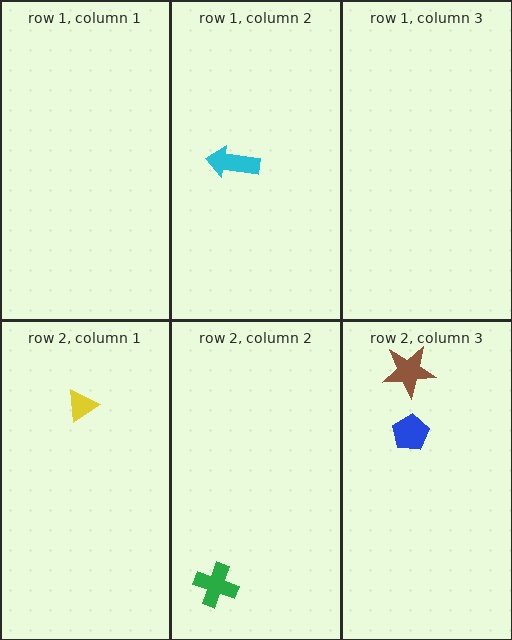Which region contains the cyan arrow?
The row 1, column 2 region.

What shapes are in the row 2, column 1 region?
The yellow triangle.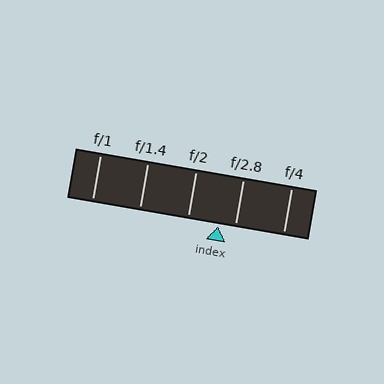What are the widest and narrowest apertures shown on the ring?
The widest aperture shown is f/1 and the narrowest is f/4.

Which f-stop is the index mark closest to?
The index mark is closest to f/2.8.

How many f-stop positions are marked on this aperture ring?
There are 5 f-stop positions marked.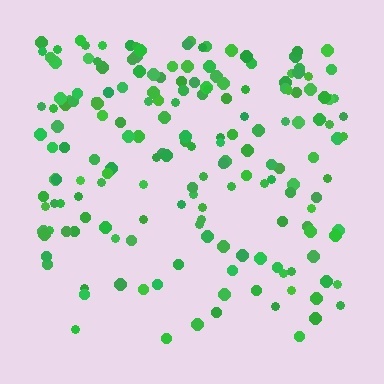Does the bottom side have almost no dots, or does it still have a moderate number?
Still a moderate number, just noticeably fewer than the top.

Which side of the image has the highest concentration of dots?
The top.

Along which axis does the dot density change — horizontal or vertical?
Vertical.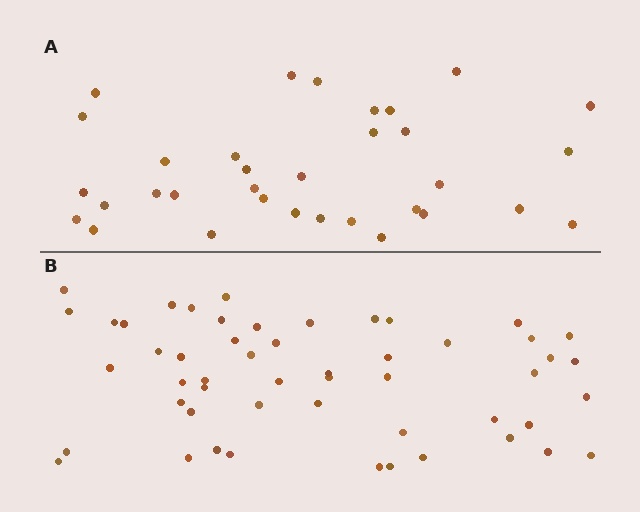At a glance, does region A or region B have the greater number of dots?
Region B (the bottom region) has more dots.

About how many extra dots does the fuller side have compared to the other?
Region B has approximately 20 more dots than region A.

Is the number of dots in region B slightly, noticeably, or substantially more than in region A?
Region B has substantially more. The ratio is roughly 1.6 to 1.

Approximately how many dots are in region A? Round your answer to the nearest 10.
About 30 dots. (The exact count is 33, which rounds to 30.)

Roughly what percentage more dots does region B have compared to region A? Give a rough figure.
About 60% more.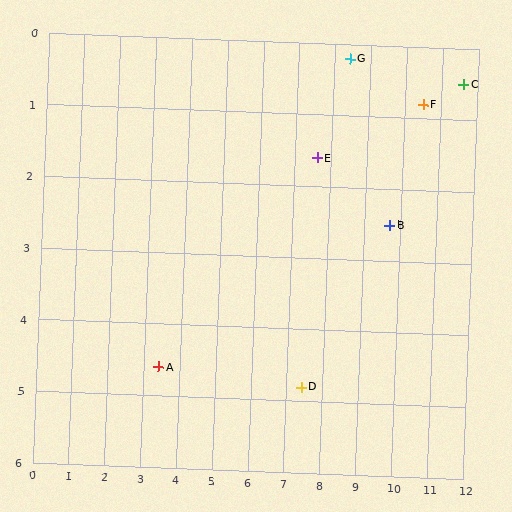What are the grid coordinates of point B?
Point B is at approximately (9.7, 2.5).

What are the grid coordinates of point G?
Point G is at approximately (8.4, 0.2).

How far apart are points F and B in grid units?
Points F and B are about 1.9 grid units apart.